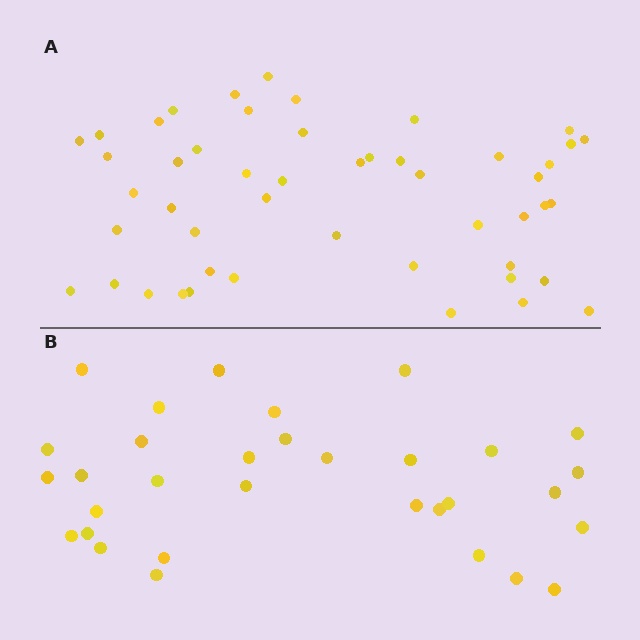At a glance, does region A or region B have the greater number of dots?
Region A (the top region) has more dots.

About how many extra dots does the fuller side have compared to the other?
Region A has approximately 15 more dots than region B.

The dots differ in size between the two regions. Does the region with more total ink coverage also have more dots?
No. Region B has more total ink coverage because its dots are larger, but region A actually contains more individual dots. Total area can be misleading — the number of items is what matters here.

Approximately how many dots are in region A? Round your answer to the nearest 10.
About 50 dots. (The exact count is 49, which rounds to 50.)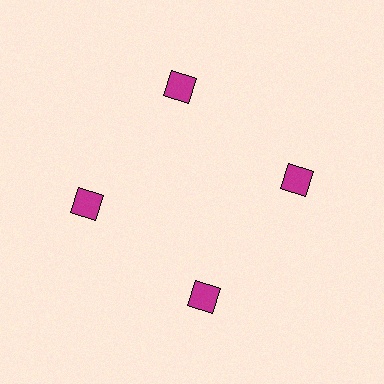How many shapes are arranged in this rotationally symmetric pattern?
There are 4 shapes, arranged in 4 groups of 1.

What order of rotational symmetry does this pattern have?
This pattern has 4-fold rotational symmetry.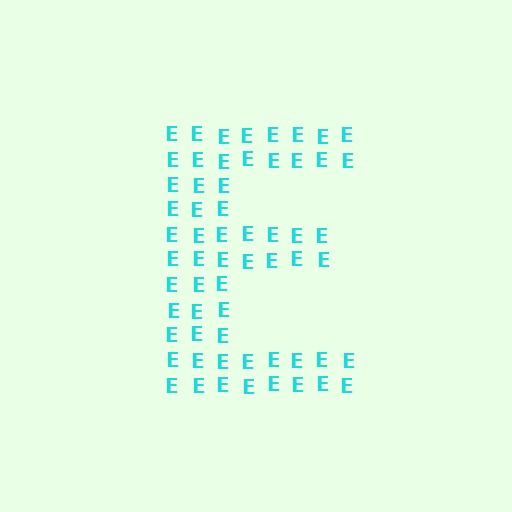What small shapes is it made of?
It is made of small letter E's.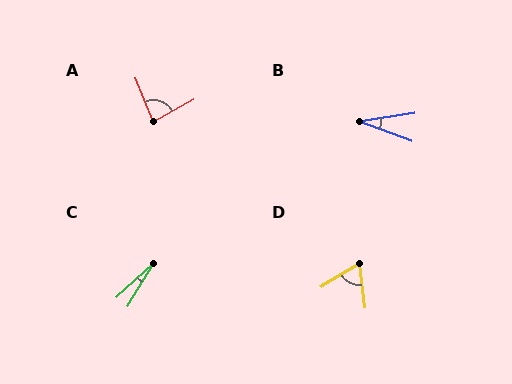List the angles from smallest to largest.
C (17°), B (29°), D (65°), A (83°).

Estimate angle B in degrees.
Approximately 29 degrees.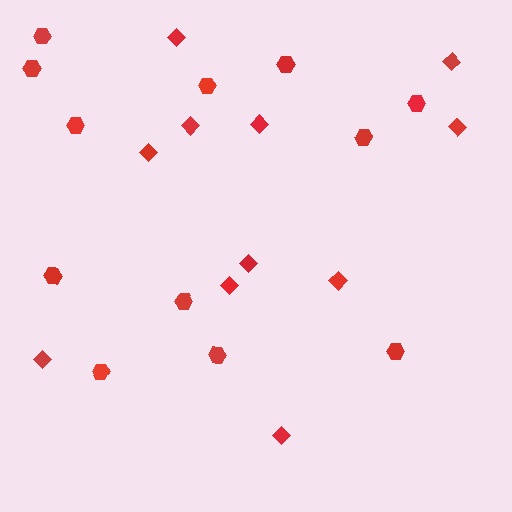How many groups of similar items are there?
There are 2 groups: one group of diamonds (11) and one group of hexagons (12).